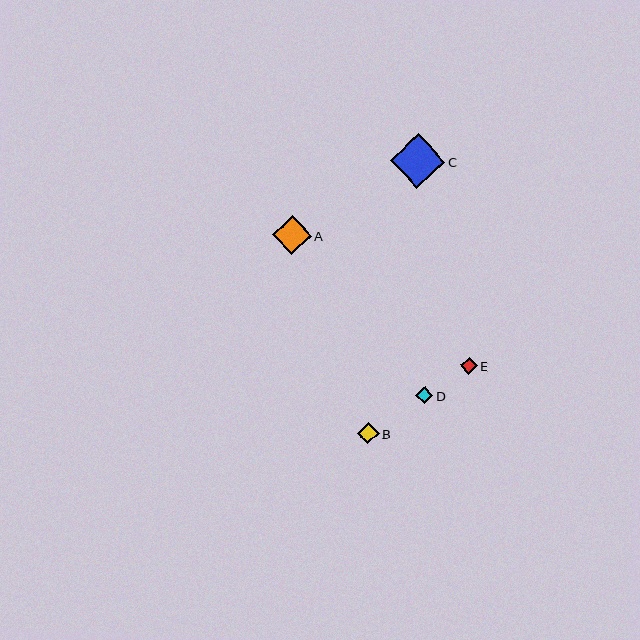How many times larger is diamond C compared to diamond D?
Diamond C is approximately 3.1 times the size of diamond D.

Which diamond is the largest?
Diamond C is the largest with a size of approximately 54 pixels.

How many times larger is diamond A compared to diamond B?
Diamond A is approximately 1.8 times the size of diamond B.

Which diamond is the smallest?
Diamond E is the smallest with a size of approximately 17 pixels.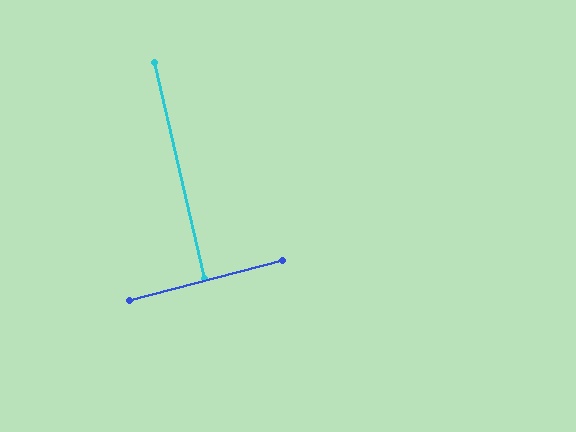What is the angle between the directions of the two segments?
Approximately 88 degrees.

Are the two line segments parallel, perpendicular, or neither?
Perpendicular — they meet at approximately 88°.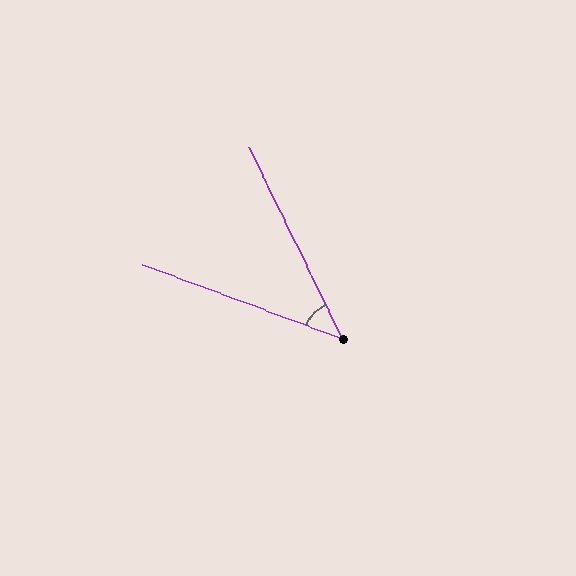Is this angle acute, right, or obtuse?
It is acute.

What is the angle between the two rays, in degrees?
Approximately 44 degrees.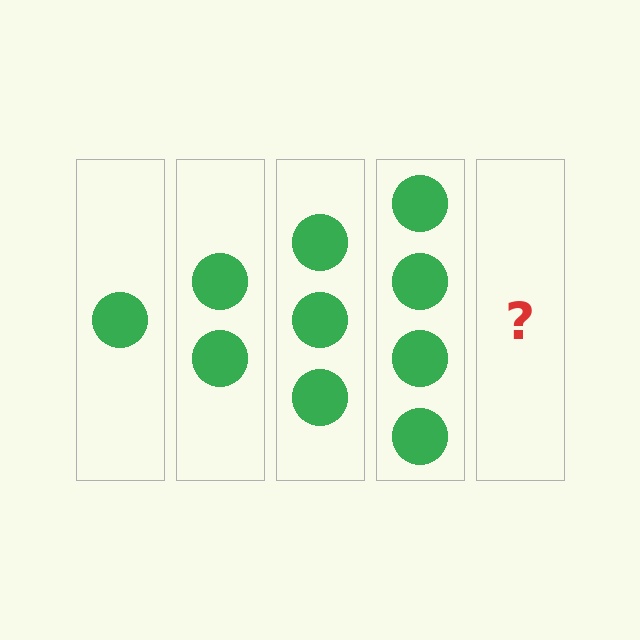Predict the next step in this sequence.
The next step is 5 circles.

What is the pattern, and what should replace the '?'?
The pattern is that each step adds one more circle. The '?' should be 5 circles.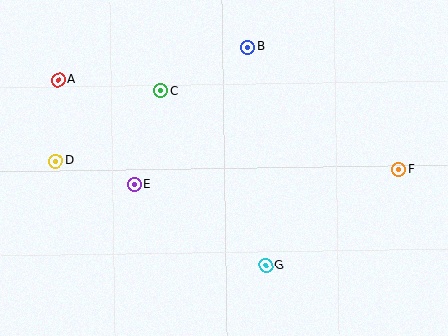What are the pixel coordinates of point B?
Point B is at (248, 47).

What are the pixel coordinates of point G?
Point G is at (266, 266).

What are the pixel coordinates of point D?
Point D is at (56, 161).